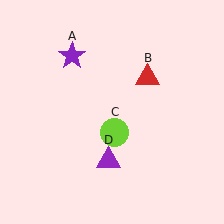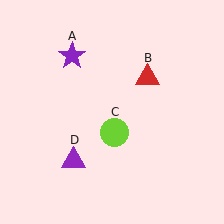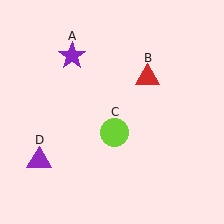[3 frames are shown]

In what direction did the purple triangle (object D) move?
The purple triangle (object D) moved left.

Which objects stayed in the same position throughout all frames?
Purple star (object A) and red triangle (object B) and lime circle (object C) remained stationary.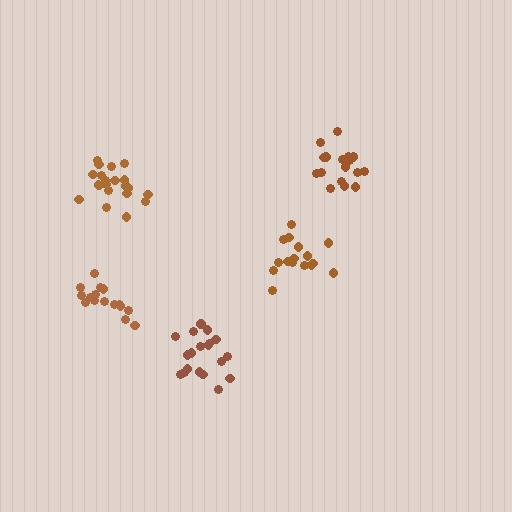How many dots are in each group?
Group 1: 16 dots, Group 2: 19 dots, Group 3: 16 dots, Group 4: 21 dots, Group 5: 18 dots (90 total).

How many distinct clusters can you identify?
There are 5 distinct clusters.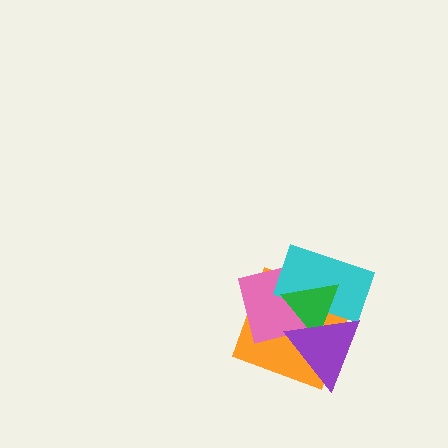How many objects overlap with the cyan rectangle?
4 objects overlap with the cyan rectangle.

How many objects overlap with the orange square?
4 objects overlap with the orange square.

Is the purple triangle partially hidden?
No, no other shape covers it.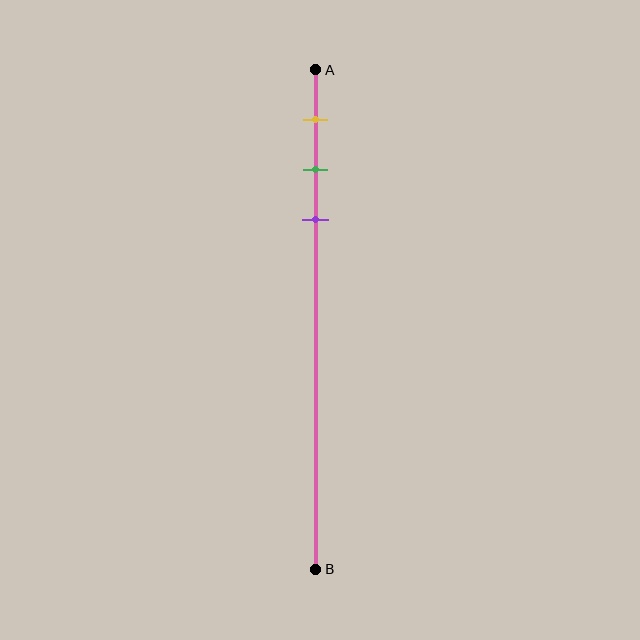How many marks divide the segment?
There are 3 marks dividing the segment.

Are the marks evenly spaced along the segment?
Yes, the marks are approximately evenly spaced.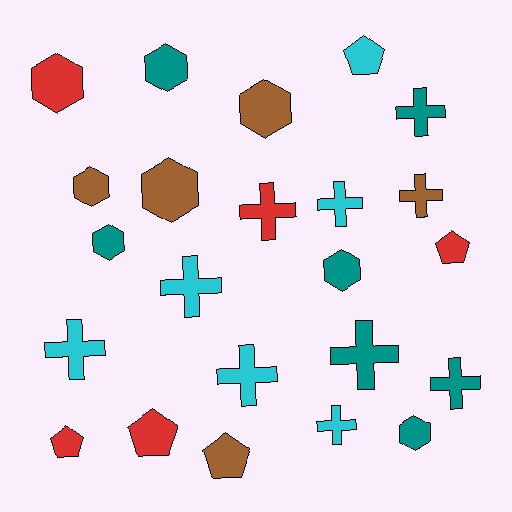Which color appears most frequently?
Teal, with 7 objects.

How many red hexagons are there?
There is 1 red hexagon.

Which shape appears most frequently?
Cross, with 10 objects.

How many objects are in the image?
There are 23 objects.